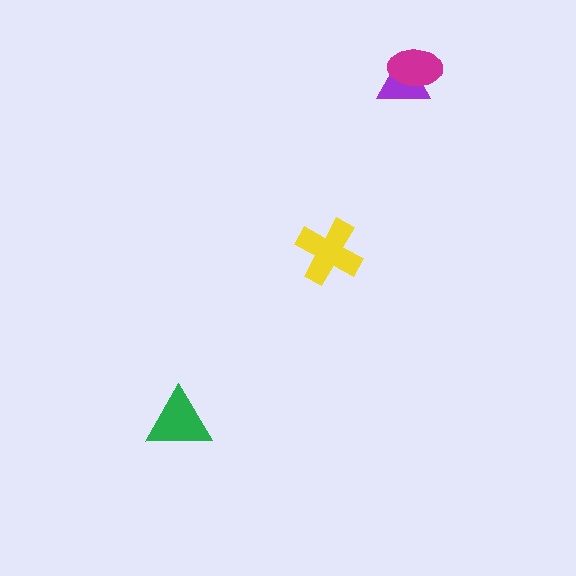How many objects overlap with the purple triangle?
1 object overlaps with the purple triangle.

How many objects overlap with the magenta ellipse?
1 object overlaps with the magenta ellipse.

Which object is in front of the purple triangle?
The magenta ellipse is in front of the purple triangle.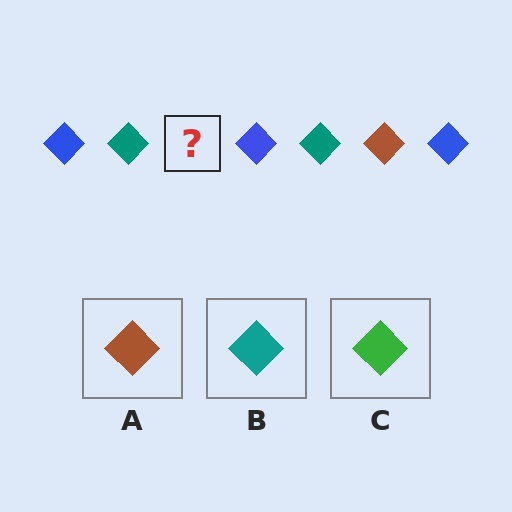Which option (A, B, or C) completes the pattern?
A.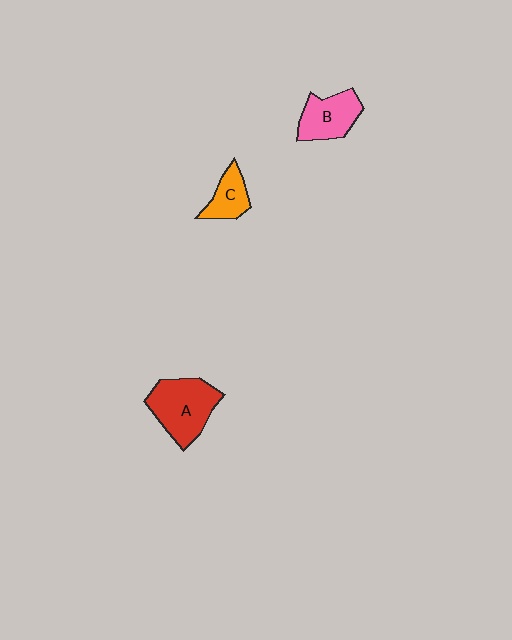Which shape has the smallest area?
Shape C (orange).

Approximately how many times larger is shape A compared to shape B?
Approximately 1.4 times.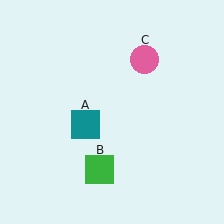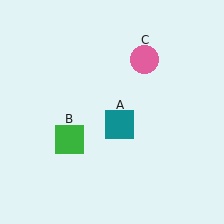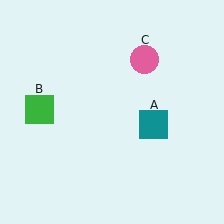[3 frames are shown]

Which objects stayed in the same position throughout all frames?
Pink circle (object C) remained stationary.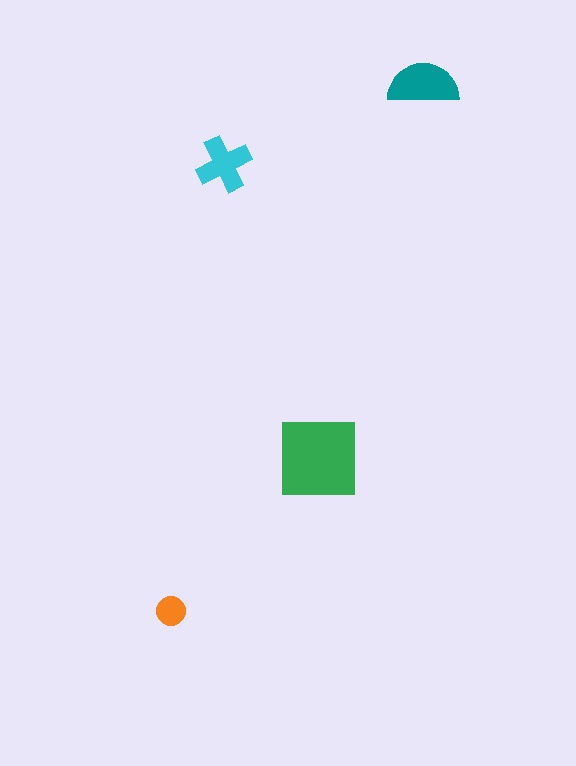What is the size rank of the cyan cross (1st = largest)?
3rd.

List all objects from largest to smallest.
The green square, the teal semicircle, the cyan cross, the orange circle.